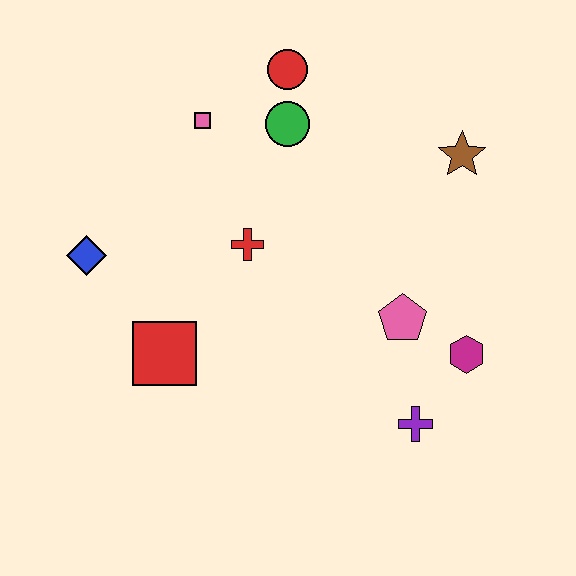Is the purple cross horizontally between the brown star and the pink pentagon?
Yes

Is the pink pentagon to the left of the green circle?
No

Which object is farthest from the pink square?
The purple cross is farthest from the pink square.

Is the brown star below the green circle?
Yes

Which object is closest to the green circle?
The red circle is closest to the green circle.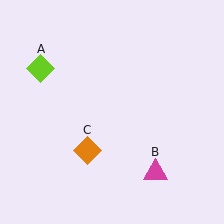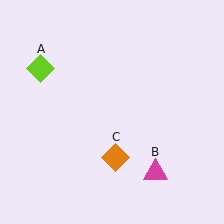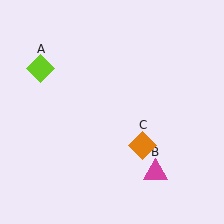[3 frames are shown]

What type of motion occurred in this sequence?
The orange diamond (object C) rotated counterclockwise around the center of the scene.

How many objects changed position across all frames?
1 object changed position: orange diamond (object C).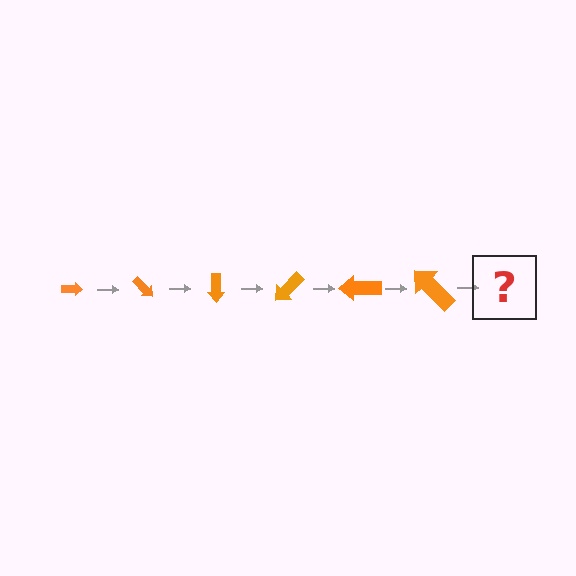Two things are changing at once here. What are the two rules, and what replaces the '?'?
The two rules are that the arrow grows larger each step and it rotates 45 degrees each step. The '?' should be an arrow, larger than the previous one and rotated 270 degrees from the start.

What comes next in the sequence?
The next element should be an arrow, larger than the previous one and rotated 270 degrees from the start.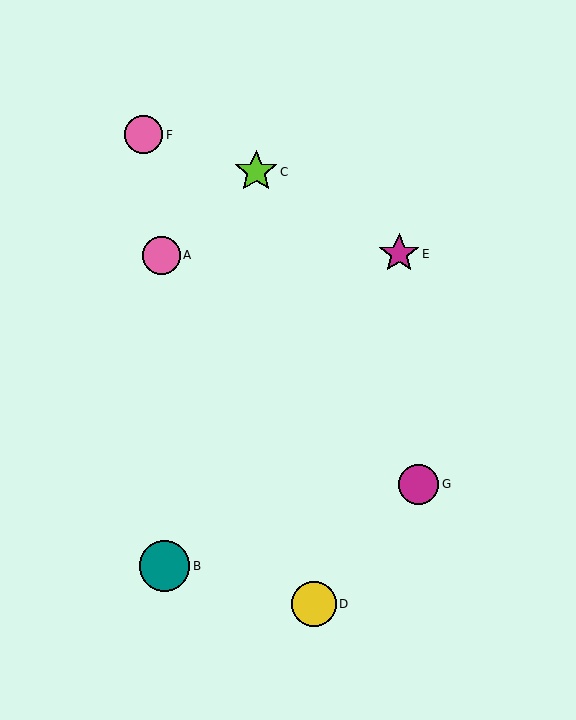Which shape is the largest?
The teal circle (labeled B) is the largest.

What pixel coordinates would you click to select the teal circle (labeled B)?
Click at (164, 566) to select the teal circle B.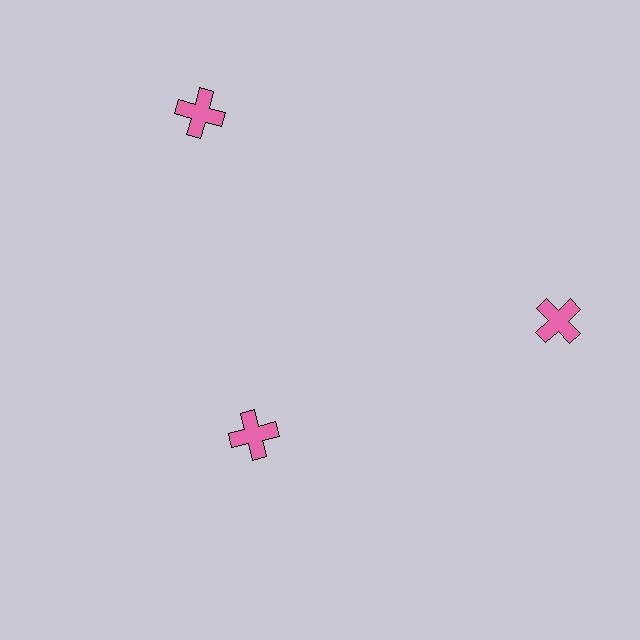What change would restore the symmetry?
The symmetry would be restored by moving it outward, back onto the ring so that all 3 crosses sit at equal angles and equal distance from the center.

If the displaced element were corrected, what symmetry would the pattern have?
It would have 3-fold rotational symmetry — the pattern would map onto itself every 120 degrees.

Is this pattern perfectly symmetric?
No. The 3 pink crosses are arranged in a ring, but one element near the 7 o'clock position is pulled inward toward the center, breaking the 3-fold rotational symmetry.